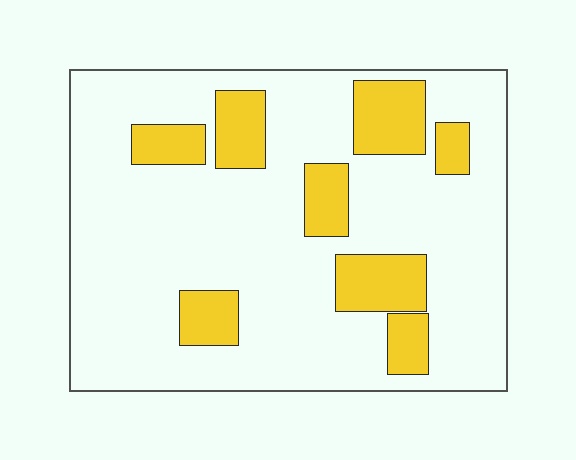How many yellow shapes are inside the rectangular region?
8.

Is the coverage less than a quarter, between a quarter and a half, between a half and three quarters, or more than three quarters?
Less than a quarter.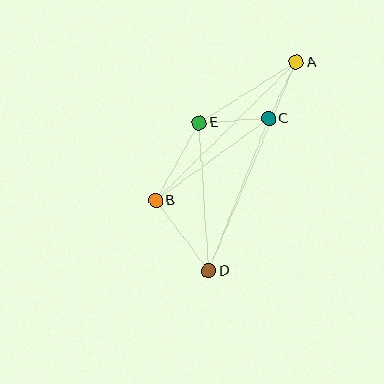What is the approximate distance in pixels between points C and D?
The distance between C and D is approximately 164 pixels.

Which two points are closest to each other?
Points A and C are closest to each other.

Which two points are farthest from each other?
Points A and D are farthest from each other.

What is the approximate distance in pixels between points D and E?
The distance between D and E is approximately 149 pixels.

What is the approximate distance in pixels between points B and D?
The distance between B and D is approximately 88 pixels.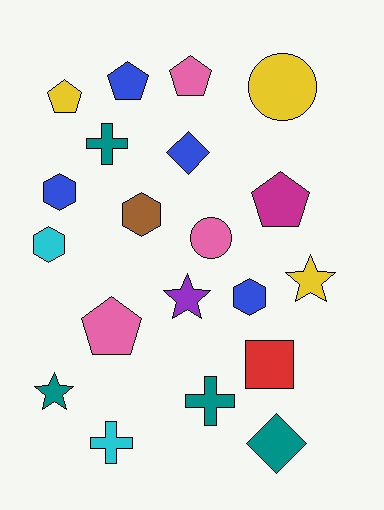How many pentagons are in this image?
There are 5 pentagons.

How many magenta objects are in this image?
There is 1 magenta object.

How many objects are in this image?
There are 20 objects.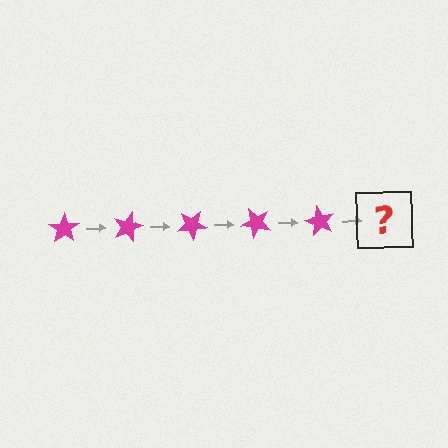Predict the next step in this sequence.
The next step is a magenta star rotated 75 degrees.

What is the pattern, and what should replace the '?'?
The pattern is that the star rotates 15 degrees each step. The '?' should be a magenta star rotated 75 degrees.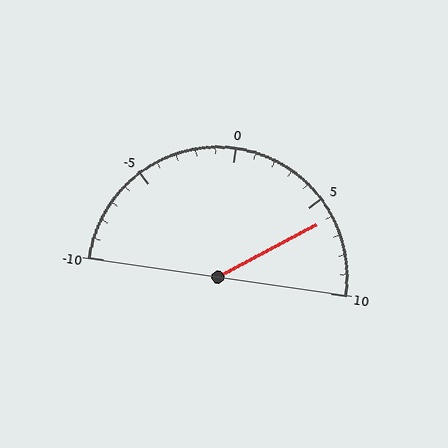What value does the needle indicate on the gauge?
The needle indicates approximately 6.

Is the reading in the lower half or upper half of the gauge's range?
The reading is in the upper half of the range (-10 to 10).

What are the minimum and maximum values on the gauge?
The gauge ranges from -10 to 10.